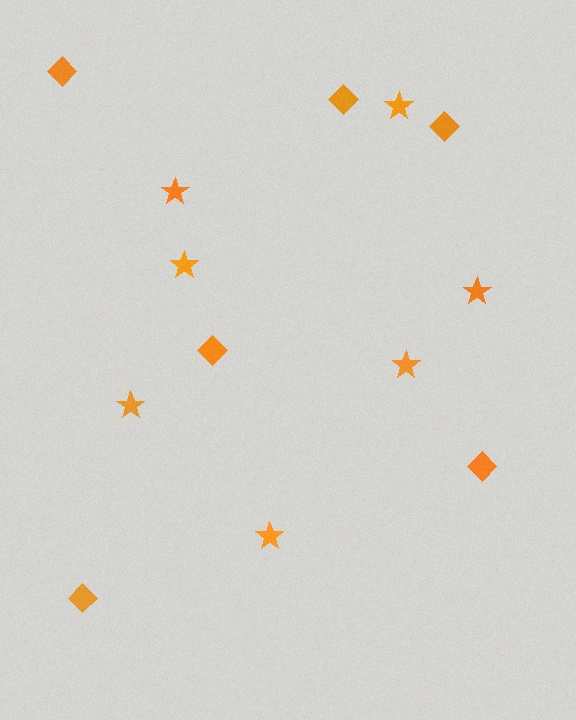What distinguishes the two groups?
There are 2 groups: one group of stars (7) and one group of diamonds (6).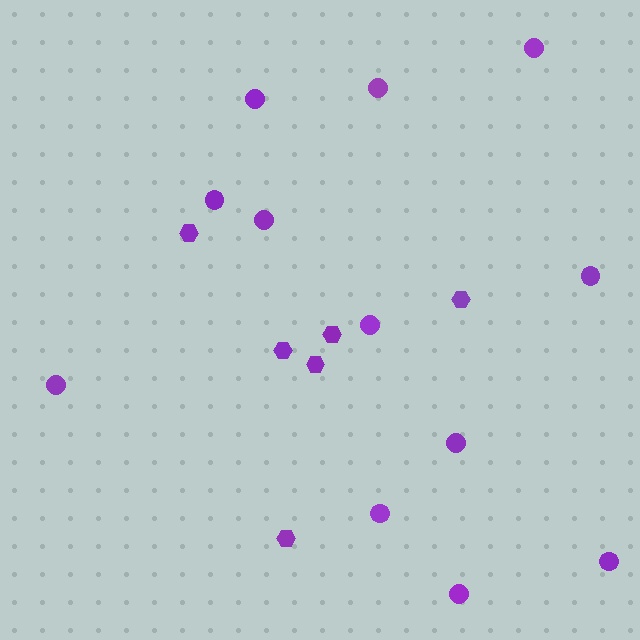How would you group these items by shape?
There are 2 groups: one group of hexagons (6) and one group of circles (12).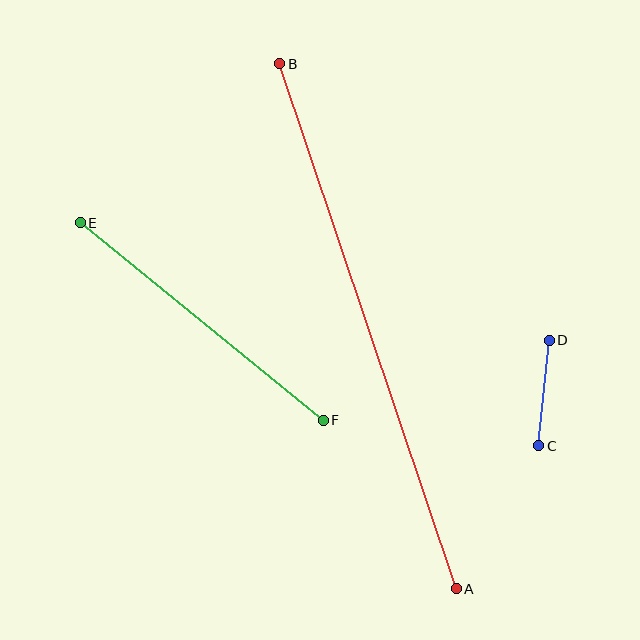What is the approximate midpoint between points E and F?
The midpoint is at approximately (202, 322) pixels.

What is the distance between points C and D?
The distance is approximately 106 pixels.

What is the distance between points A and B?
The distance is approximately 554 pixels.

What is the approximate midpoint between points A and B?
The midpoint is at approximately (368, 326) pixels.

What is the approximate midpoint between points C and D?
The midpoint is at approximately (544, 393) pixels.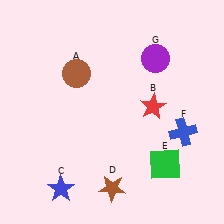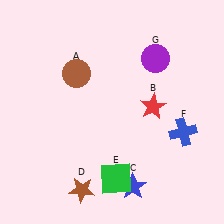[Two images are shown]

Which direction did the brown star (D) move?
The brown star (D) moved left.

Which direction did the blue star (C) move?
The blue star (C) moved right.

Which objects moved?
The objects that moved are: the blue star (C), the brown star (D), the green square (E).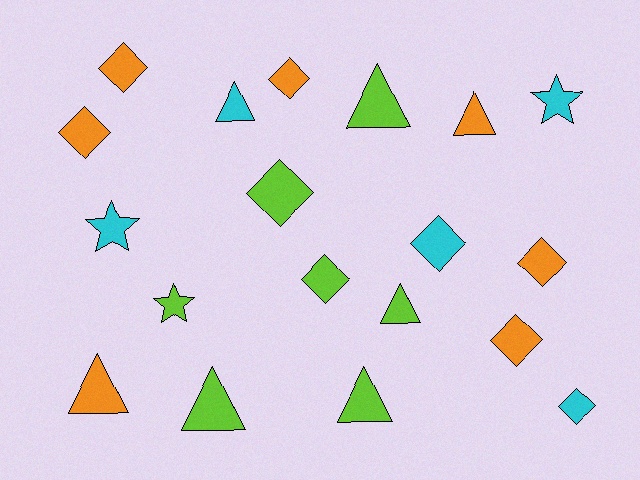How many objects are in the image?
There are 19 objects.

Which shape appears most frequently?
Diamond, with 9 objects.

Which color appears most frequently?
Orange, with 7 objects.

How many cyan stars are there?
There are 2 cyan stars.